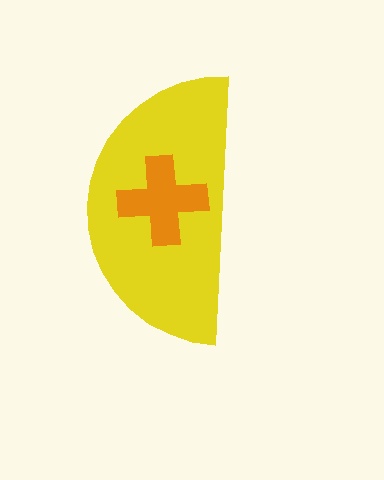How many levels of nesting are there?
2.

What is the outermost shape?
The yellow semicircle.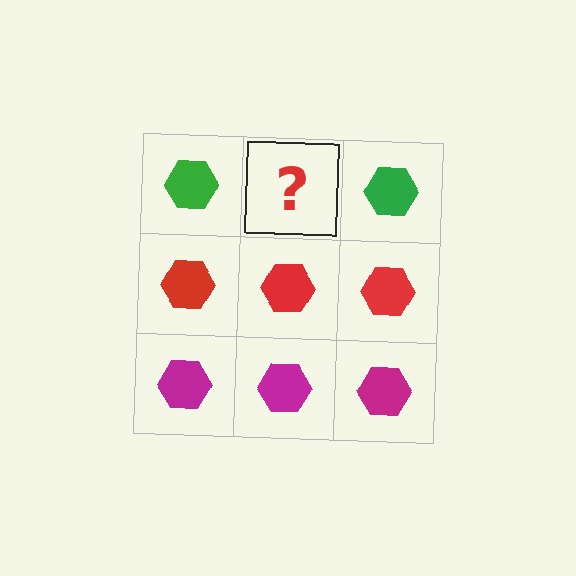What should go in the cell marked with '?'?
The missing cell should contain a green hexagon.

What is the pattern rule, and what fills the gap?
The rule is that each row has a consistent color. The gap should be filled with a green hexagon.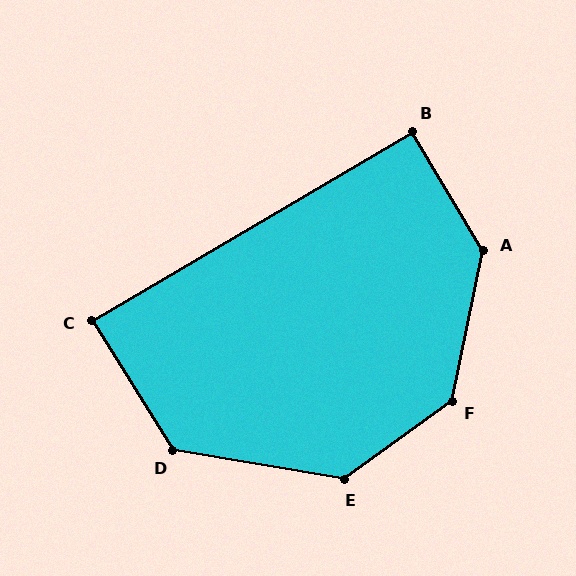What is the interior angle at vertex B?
Approximately 91 degrees (approximately right).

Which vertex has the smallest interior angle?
C, at approximately 88 degrees.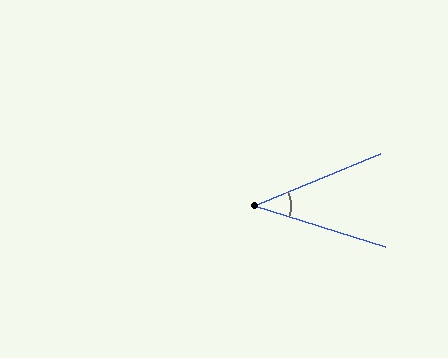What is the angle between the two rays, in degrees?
Approximately 40 degrees.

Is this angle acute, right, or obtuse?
It is acute.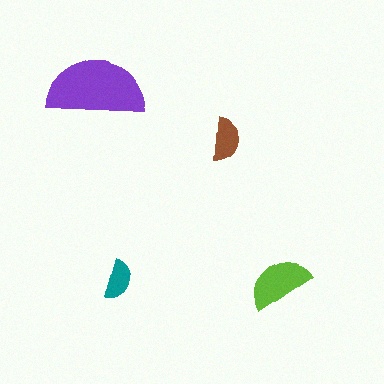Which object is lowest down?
The teal semicircle is bottommost.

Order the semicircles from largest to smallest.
the purple one, the lime one, the brown one, the teal one.